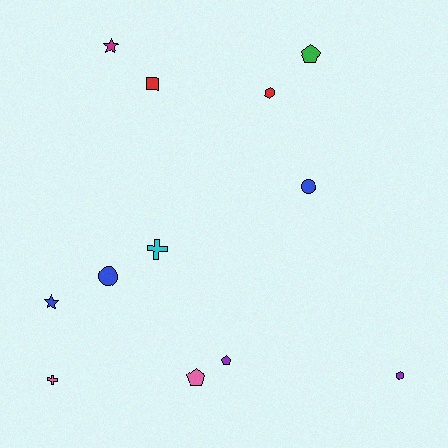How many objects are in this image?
There are 12 objects.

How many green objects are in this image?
There is 1 green object.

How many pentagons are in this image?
There are 3 pentagons.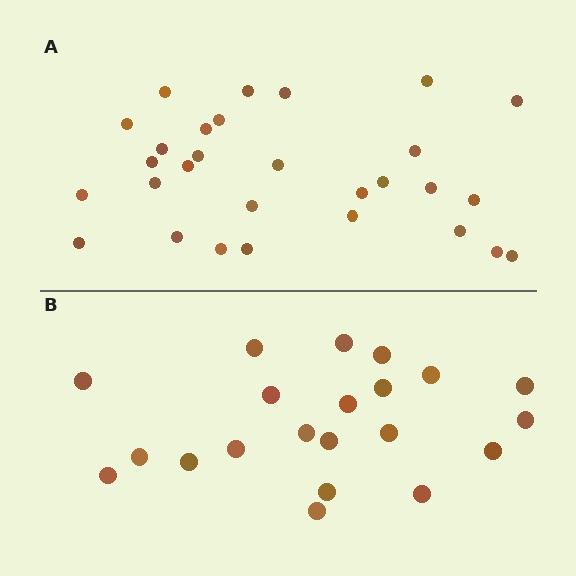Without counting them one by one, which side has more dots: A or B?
Region A (the top region) has more dots.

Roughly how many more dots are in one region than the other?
Region A has roughly 8 or so more dots than region B.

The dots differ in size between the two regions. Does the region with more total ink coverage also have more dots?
No. Region B has more total ink coverage because its dots are larger, but region A actually contains more individual dots. Total area can be misleading — the number of items is what matters here.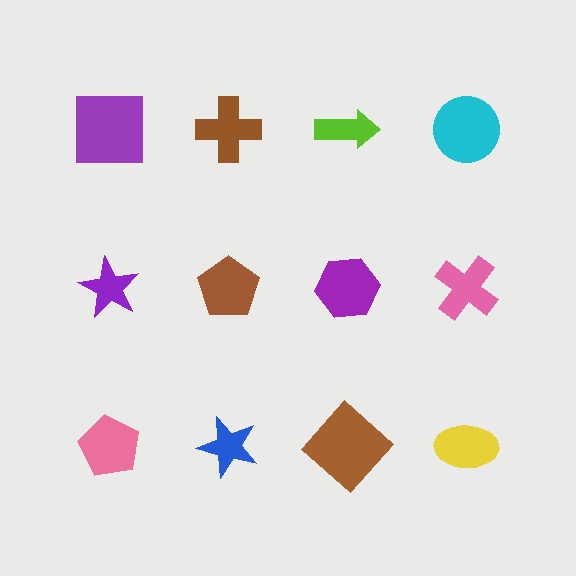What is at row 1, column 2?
A brown cross.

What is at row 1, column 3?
A lime arrow.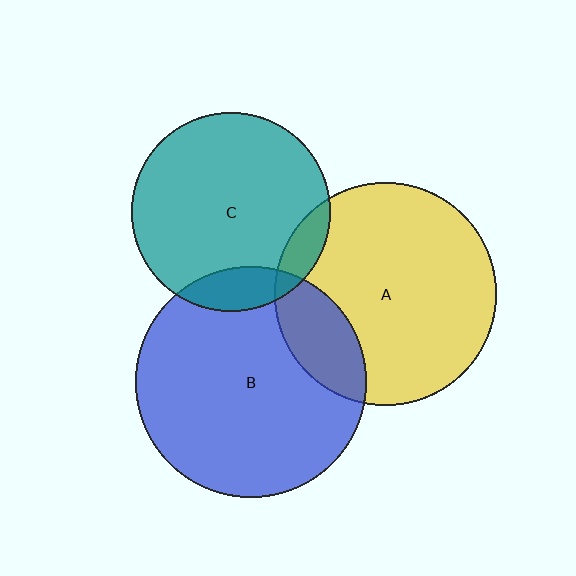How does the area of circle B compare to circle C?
Approximately 1.4 times.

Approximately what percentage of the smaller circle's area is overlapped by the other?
Approximately 10%.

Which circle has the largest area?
Circle B (blue).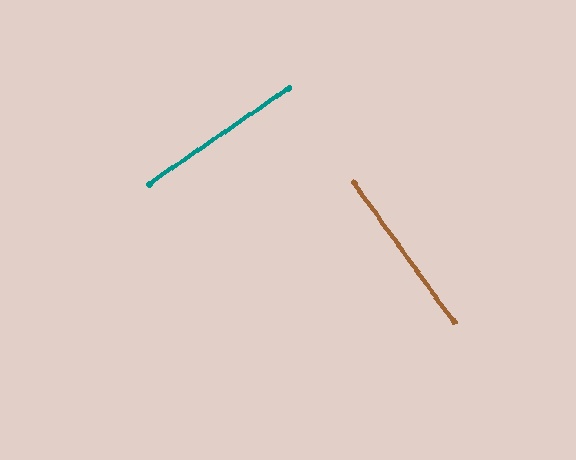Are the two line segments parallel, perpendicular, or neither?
Perpendicular — they meet at approximately 89°.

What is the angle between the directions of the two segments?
Approximately 89 degrees.